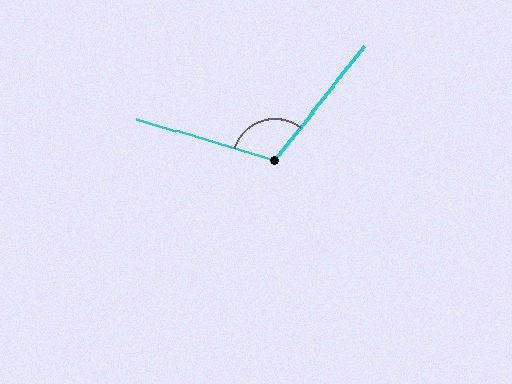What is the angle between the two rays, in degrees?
Approximately 112 degrees.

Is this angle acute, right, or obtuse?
It is obtuse.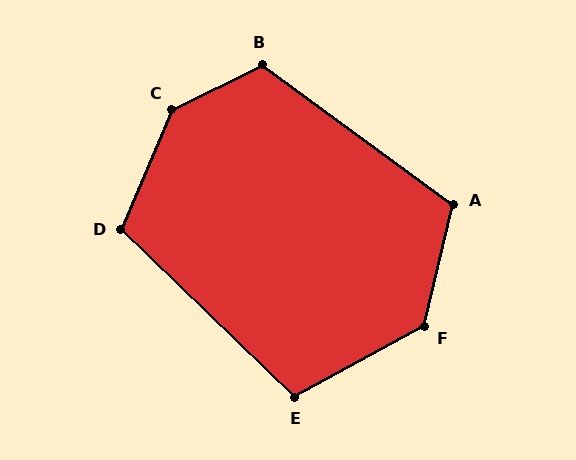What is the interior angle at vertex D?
Approximately 111 degrees (obtuse).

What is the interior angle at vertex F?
Approximately 132 degrees (obtuse).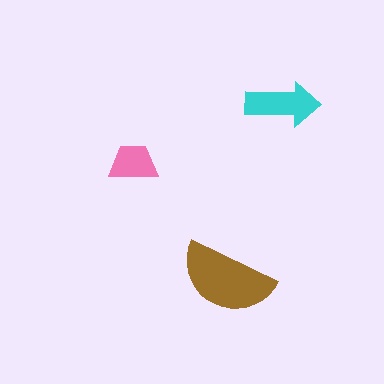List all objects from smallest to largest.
The pink trapezoid, the cyan arrow, the brown semicircle.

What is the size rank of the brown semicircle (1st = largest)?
1st.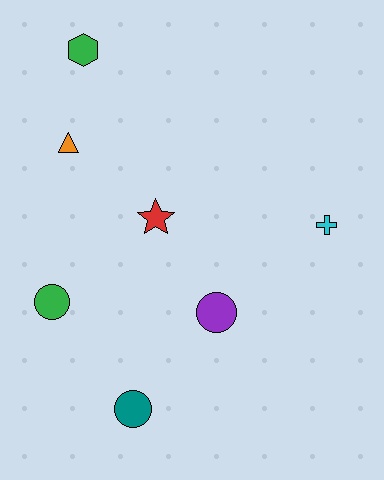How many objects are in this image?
There are 7 objects.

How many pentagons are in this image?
There are no pentagons.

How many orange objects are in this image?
There is 1 orange object.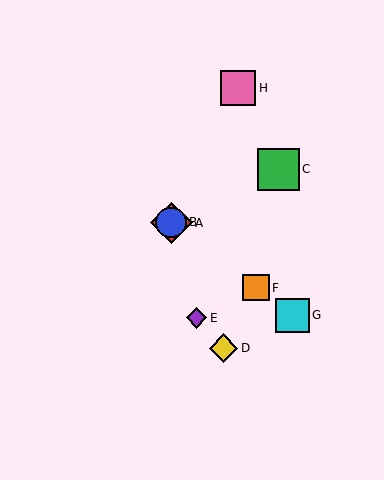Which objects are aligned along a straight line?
Objects A, B, F, G are aligned along a straight line.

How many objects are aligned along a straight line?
4 objects (A, B, F, G) are aligned along a straight line.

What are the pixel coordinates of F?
Object F is at (256, 288).